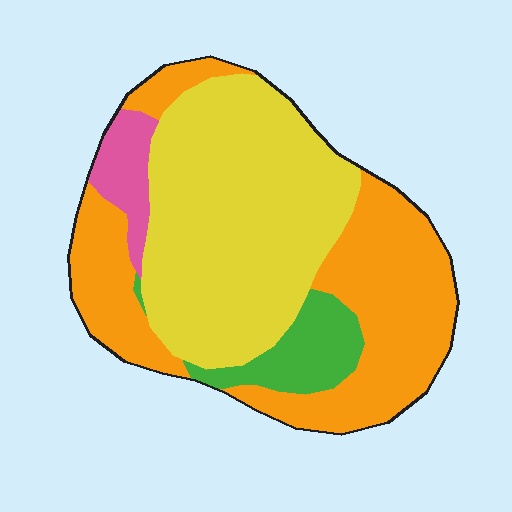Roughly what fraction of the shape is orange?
Orange covers roughly 40% of the shape.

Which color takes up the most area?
Yellow, at roughly 45%.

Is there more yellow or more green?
Yellow.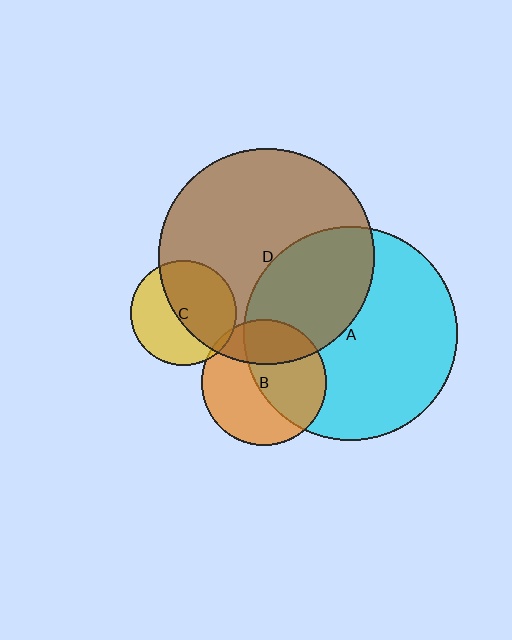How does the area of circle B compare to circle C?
Approximately 1.4 times.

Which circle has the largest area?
Circle D (brown).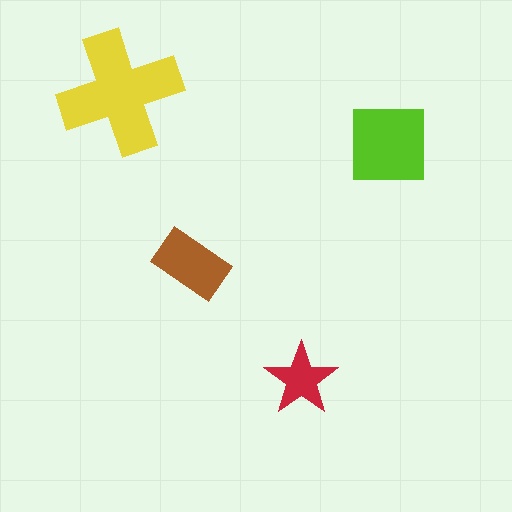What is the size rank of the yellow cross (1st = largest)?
1st.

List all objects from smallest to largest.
The red star, the brown rectangle, the lime square, the yellow cross.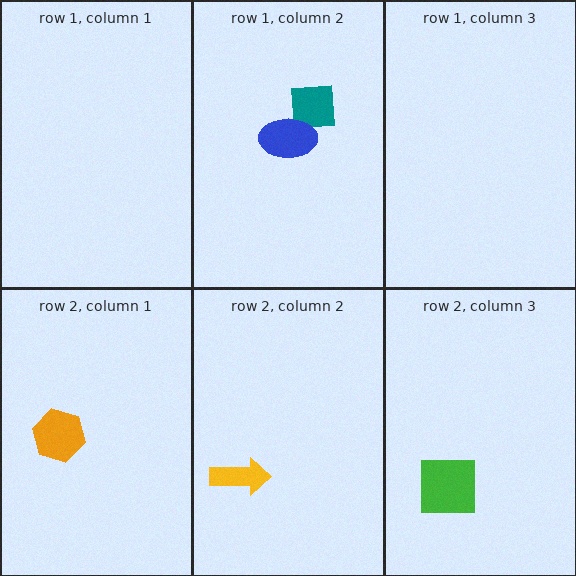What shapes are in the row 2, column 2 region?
The yellow arrow.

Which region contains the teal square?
The row 1, column 2 region.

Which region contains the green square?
The row 2, column 3 region.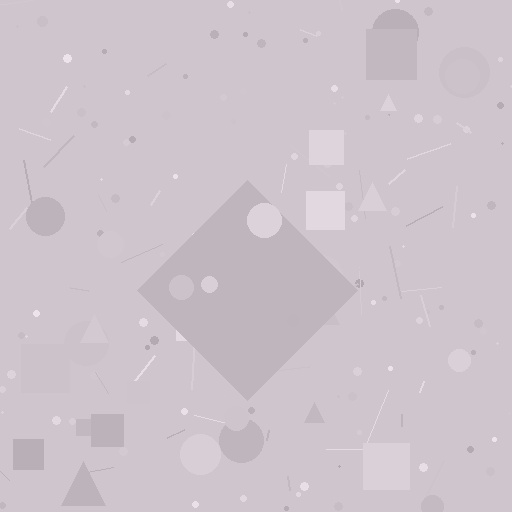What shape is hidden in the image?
A diamond is hidden in the image.